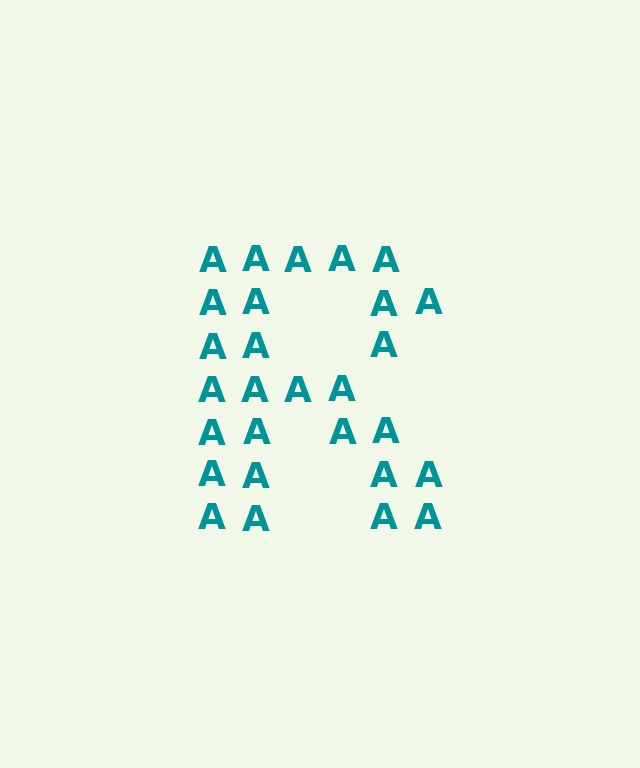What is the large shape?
The large shape is the letter R.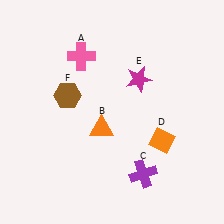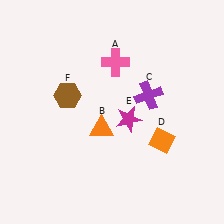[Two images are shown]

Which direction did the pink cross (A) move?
The pink cross (A) moved right.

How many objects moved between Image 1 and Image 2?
3 objects moved between the two images.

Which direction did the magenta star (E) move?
The magenta star (E) moved down.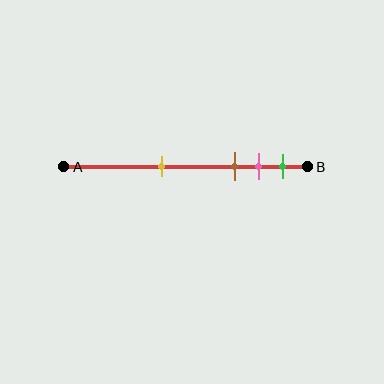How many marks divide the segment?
There are 4 marks dividing the segment.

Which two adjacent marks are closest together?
The pink and green marks are the closest adjacent pair.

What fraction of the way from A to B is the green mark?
The green mark is approximately 90% (0.9) of the way from A to B.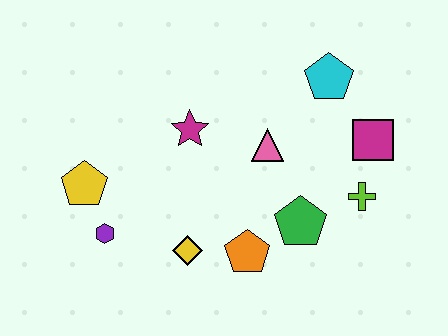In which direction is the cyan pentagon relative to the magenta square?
The cyan pentagon is above the magenta square.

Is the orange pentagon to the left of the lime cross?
Yes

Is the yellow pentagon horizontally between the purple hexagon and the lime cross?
No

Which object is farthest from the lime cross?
The yellow pentagon is farthest from the lime cross.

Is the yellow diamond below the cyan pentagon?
Yes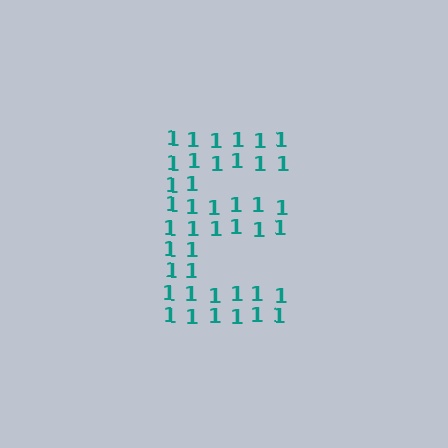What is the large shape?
The large shape is the letter E.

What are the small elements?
The small elements are digit 1's.